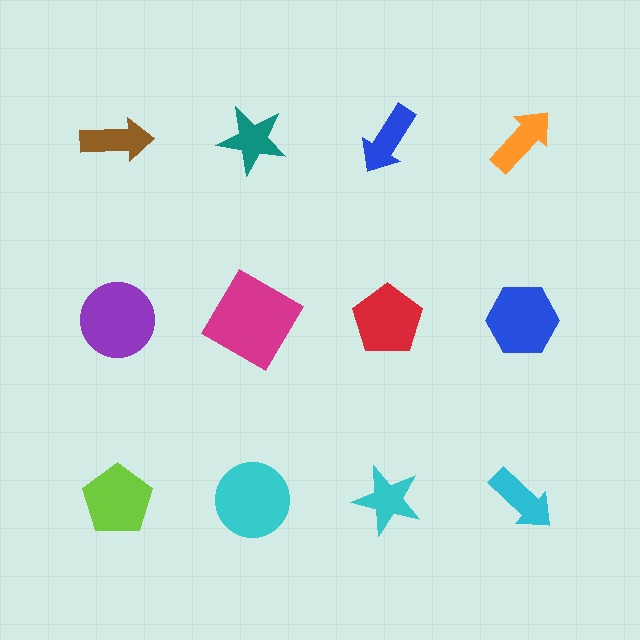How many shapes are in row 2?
4 shapes.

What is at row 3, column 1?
A lime pentagon.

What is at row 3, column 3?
A cyan star.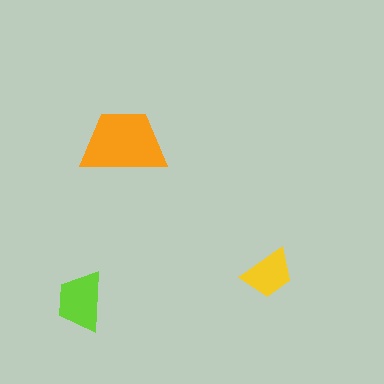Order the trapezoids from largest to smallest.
the orange one, the lime one, the yellow one.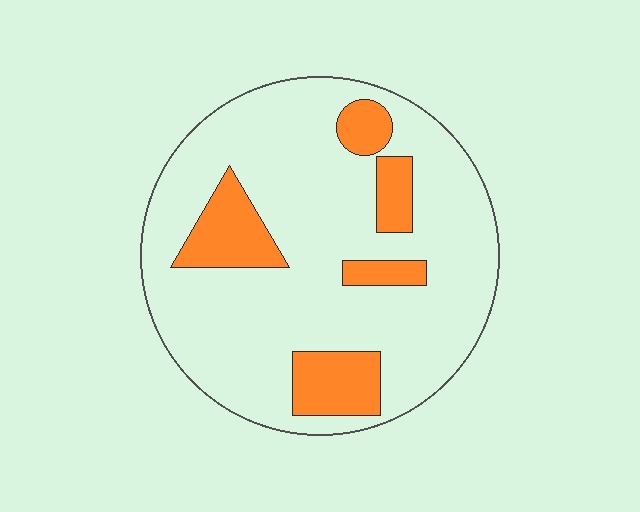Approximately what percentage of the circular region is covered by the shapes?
Approximately 20%.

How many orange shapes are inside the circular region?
5.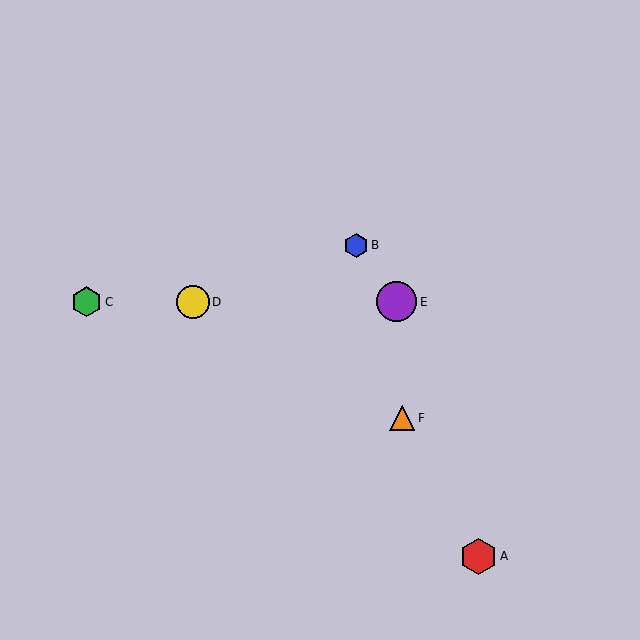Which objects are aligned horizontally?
Objects C, D, E are aligned horizontally.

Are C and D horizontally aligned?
Yes, both are at y≈302.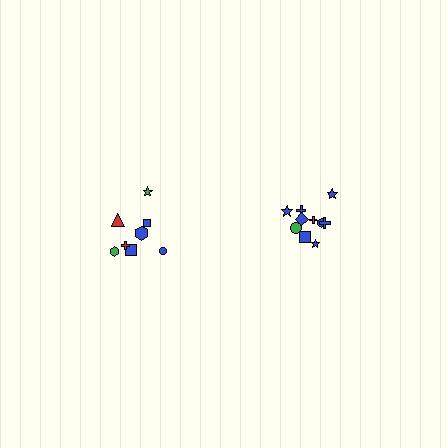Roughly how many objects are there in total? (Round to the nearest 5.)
Roughly 20 objects in total.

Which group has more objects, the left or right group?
The right group.